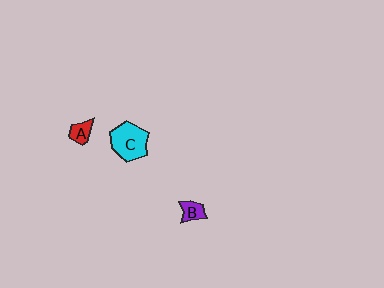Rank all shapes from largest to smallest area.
From largest to smallest: C (cyan), A (red), B (purple).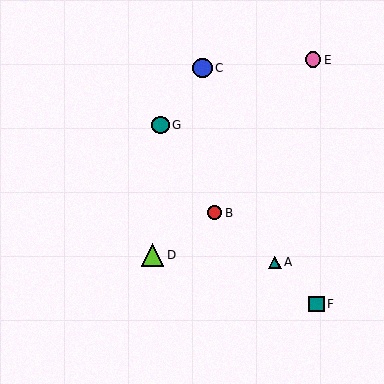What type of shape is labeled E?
Shape E is a pink circle.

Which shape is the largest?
The lime triangle (labeled D) is the largest.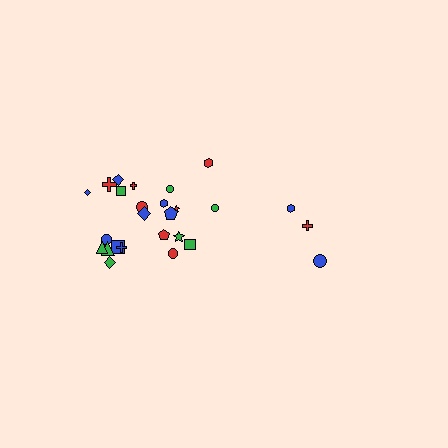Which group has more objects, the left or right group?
The left group.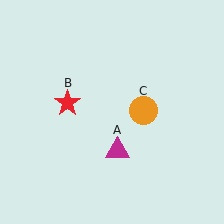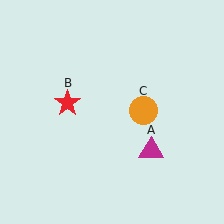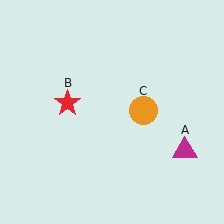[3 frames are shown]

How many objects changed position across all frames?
1 object changed position: magenta triangle (object A).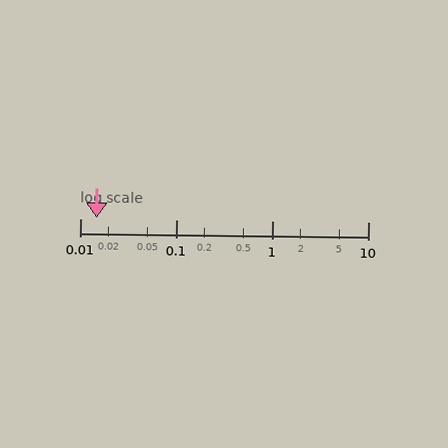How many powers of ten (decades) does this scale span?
The scale spans 3 decades, from 0.01 to 10.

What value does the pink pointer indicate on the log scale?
The pointer indicates approximately 0.015.